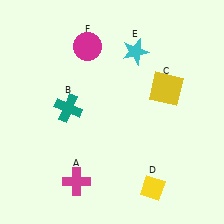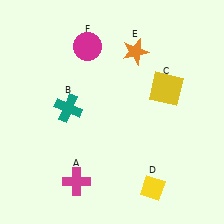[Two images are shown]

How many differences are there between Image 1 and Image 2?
There is 1 difference between the two images.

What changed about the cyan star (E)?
In Image 1, E is cyan. In Image 2, it changed to orange.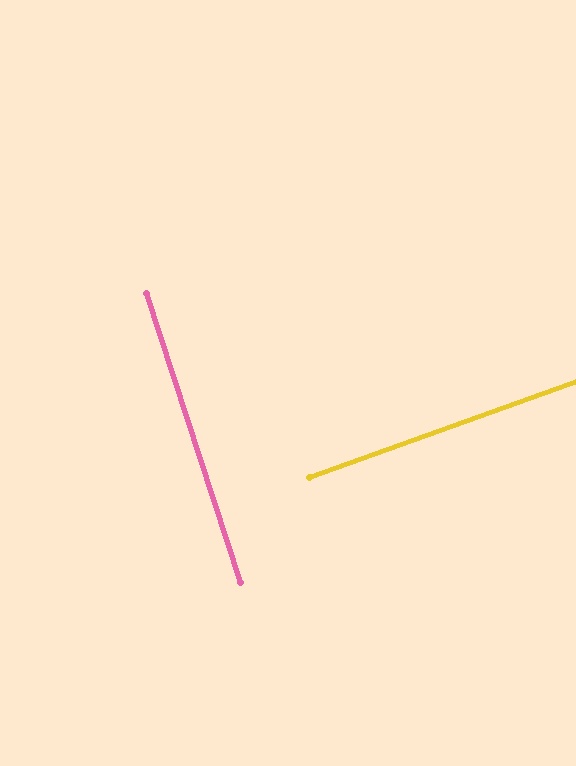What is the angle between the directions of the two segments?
Approximately 88 degrees.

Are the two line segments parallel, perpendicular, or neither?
Perpendicular — they meet at approximately 88°.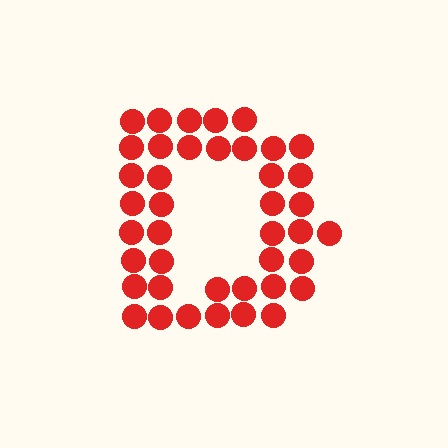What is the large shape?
The large shape is the letter D.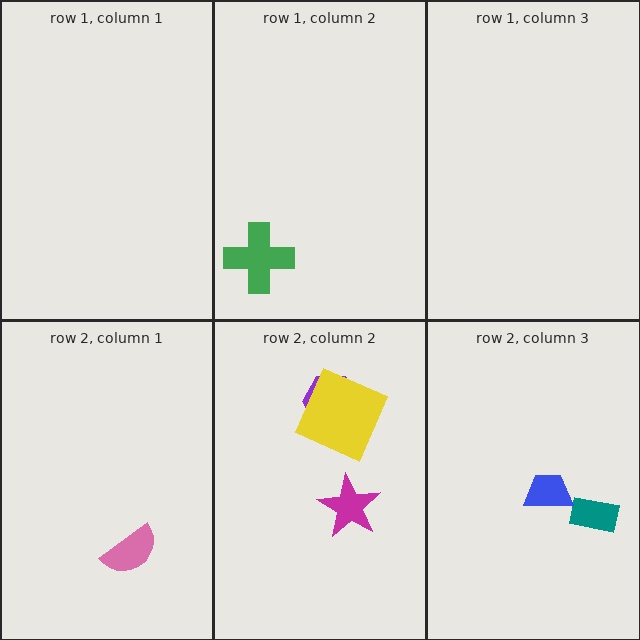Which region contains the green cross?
The row 1, column 2 region.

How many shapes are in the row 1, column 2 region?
1.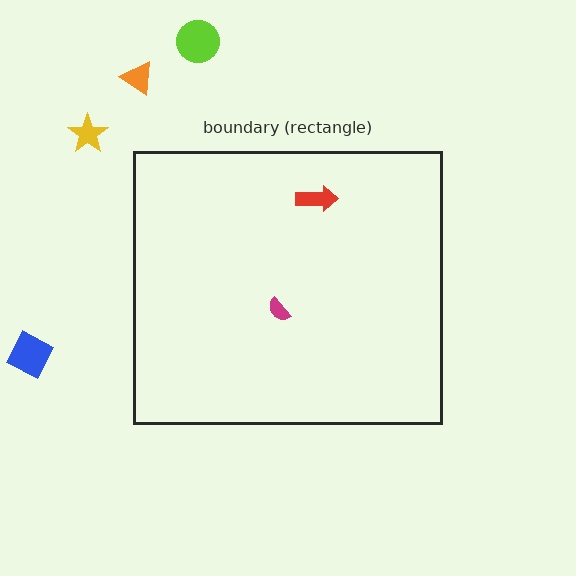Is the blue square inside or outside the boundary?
Outside.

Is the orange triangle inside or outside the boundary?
Outside.